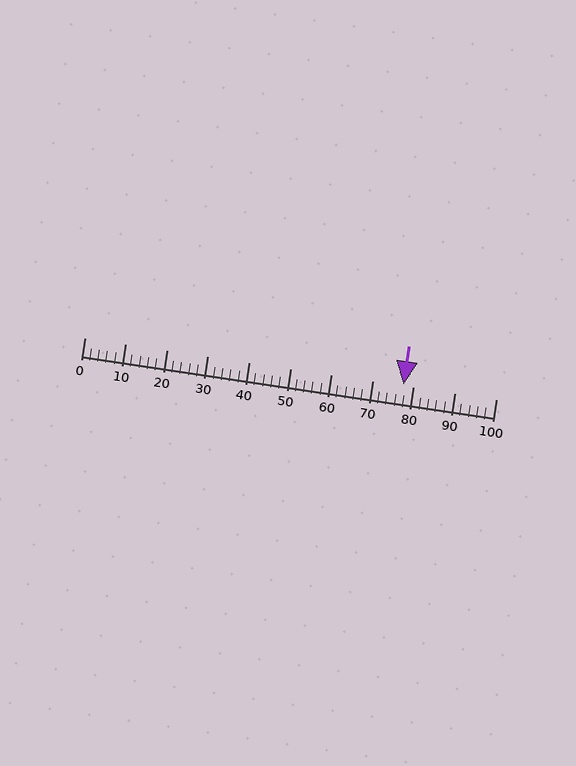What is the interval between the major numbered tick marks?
The major tick marks are spaced 10 units apart.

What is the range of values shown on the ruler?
The ruler shows values from 0 to 100.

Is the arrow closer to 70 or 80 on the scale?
The arrow is closer to 80.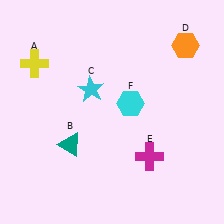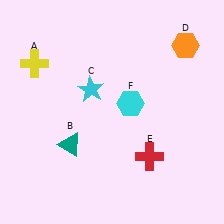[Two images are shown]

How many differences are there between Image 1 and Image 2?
There is 1 difference between the two images.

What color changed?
The cross (E) changed from magenta in Image 1 to red in Image 2.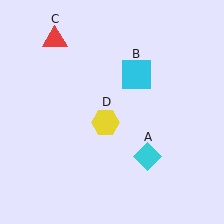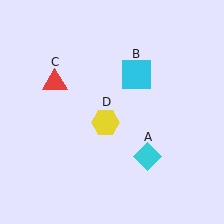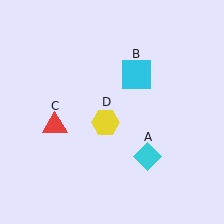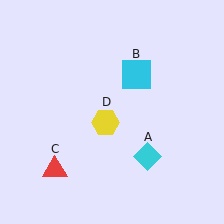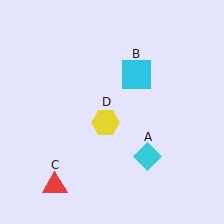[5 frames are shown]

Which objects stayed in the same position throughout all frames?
Cyan diamond (object A) and cyan square (object B) and yellow hexagon (object D) remained stationary.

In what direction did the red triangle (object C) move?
The red triangle (object C) moved down.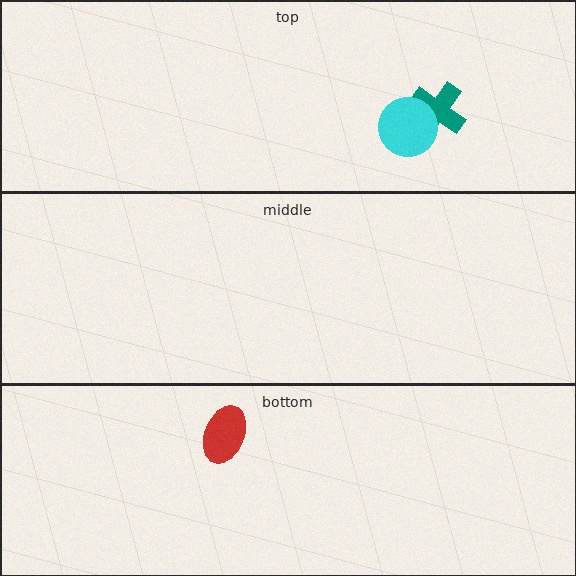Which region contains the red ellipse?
The bottom region.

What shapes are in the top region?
The teal cross, the cyan circle.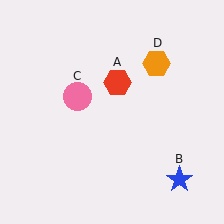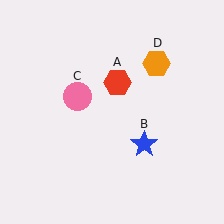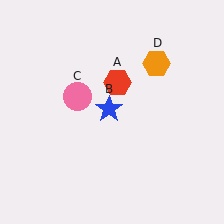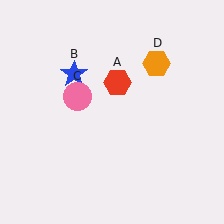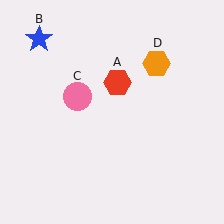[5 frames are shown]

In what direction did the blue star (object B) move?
The blue star (object B) moved up and to the left.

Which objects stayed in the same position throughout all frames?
Red hexagon (object A) and pink circle (object C) and orange hexagon (object D) remained stationary.